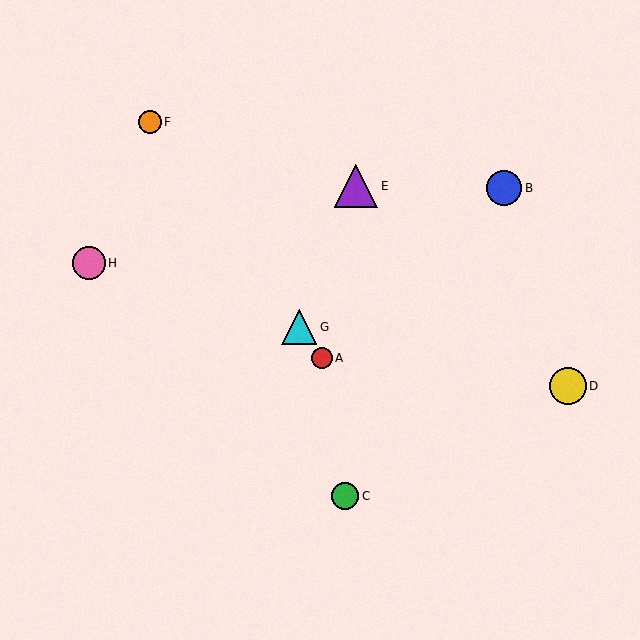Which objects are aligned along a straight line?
Objects A, F, G are aligned along a straight line.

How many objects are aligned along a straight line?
3 objects (A, F, G) are aligned along a straight line.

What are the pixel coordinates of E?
Object E is at (356, 186).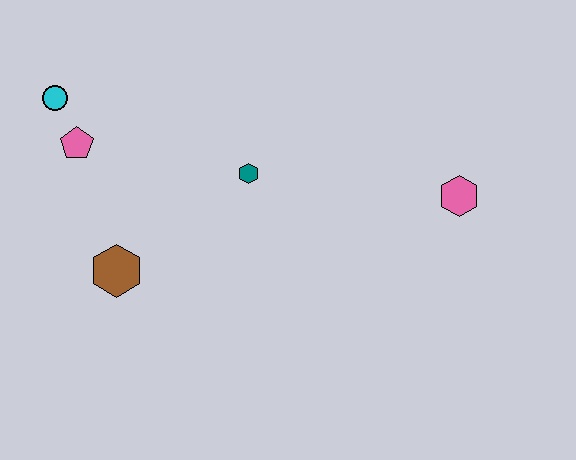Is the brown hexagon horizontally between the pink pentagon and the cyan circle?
No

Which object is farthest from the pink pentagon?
The pink hexagon is farthest from the pink pentagon.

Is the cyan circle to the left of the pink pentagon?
Yes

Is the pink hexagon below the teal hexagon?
Yes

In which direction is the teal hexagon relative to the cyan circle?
The teal hexagon is to the right of the cyan circle.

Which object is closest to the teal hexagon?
The brown hexagon is closest to the teal hexagon.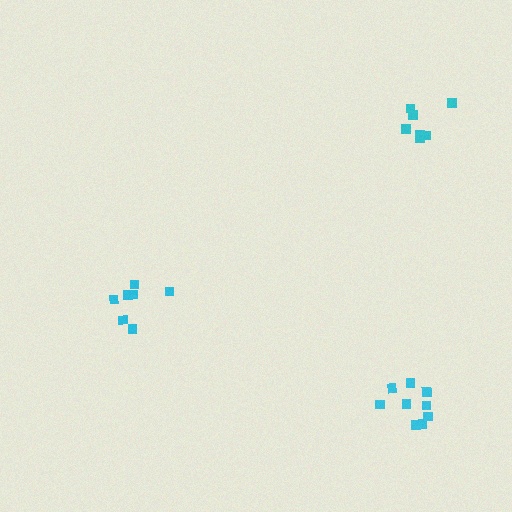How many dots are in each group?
Group 1: 7 dots, Group 2: 7 dots, Group 3: 9 dots (23 total).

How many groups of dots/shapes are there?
There are 3 groups.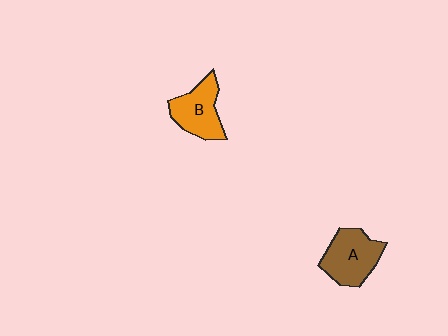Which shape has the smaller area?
Shape B (orange).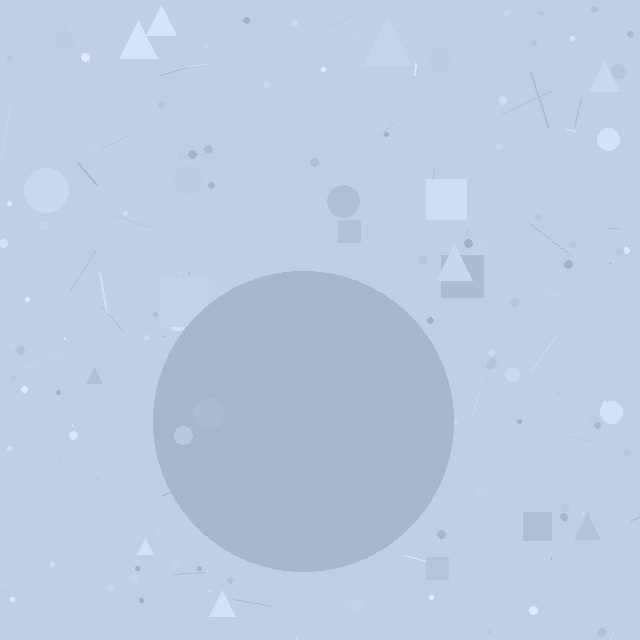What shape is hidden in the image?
A circle is hidden in the image.